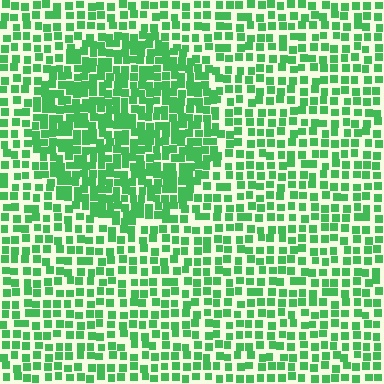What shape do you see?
I see a circle.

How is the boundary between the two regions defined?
The boundary is defined by a change in element density (approximately 1.7x ratio). All elements are the same color, size, and shape.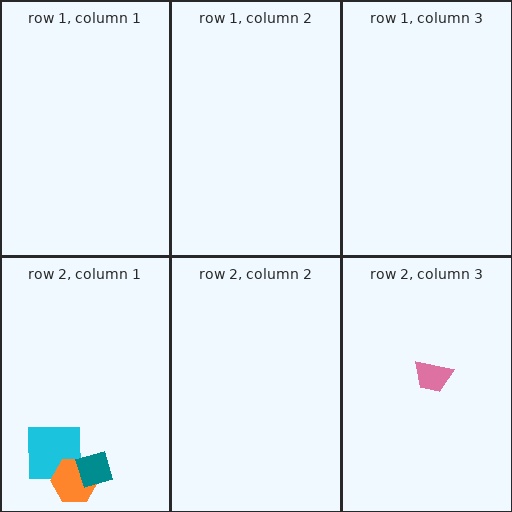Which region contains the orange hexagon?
The row 2, column 1 region.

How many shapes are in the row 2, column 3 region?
1.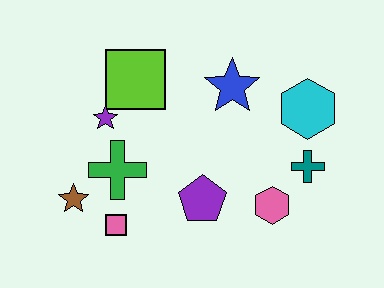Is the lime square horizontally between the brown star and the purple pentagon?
Yes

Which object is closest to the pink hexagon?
The teal cross is closest to the pink hexagon.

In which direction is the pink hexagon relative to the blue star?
The pink hexagon is below the blue star.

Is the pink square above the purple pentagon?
No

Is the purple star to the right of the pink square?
No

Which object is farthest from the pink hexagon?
The brown star is farthest from the pink hexagon.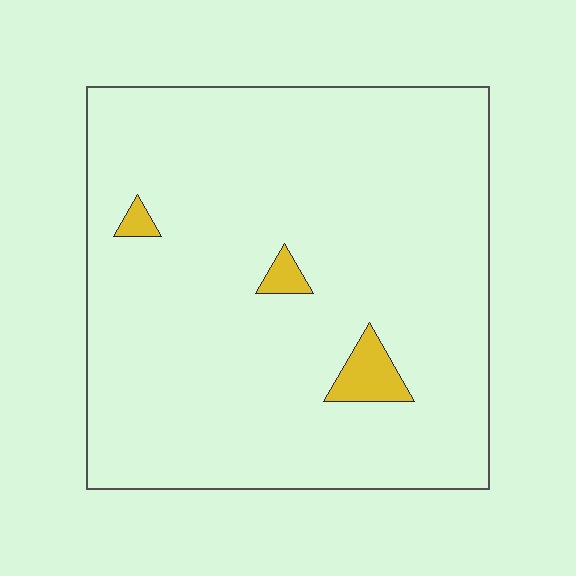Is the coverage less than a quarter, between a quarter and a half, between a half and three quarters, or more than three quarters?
Less than a quarter.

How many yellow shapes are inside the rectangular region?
3.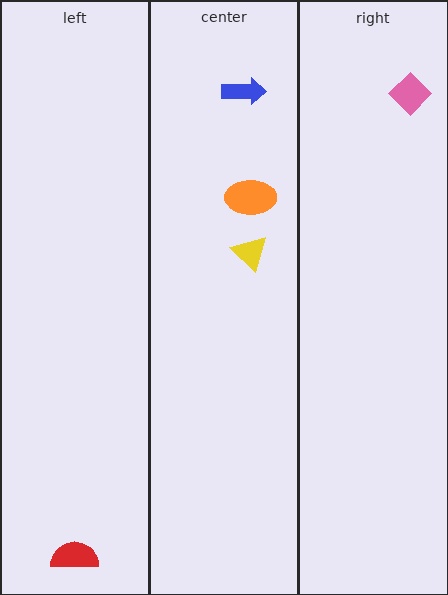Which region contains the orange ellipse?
The center region.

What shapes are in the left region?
The red semicircle.